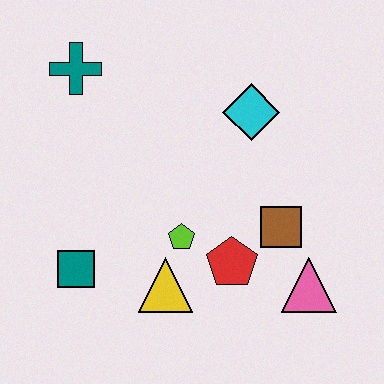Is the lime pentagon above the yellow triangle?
Yes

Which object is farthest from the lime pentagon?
The teal cross is farthest from the lime pentagon.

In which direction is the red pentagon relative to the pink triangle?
The red pentagon is to the left of the pink triangle.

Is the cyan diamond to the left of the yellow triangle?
No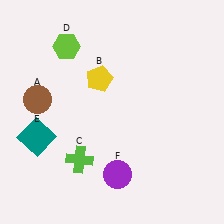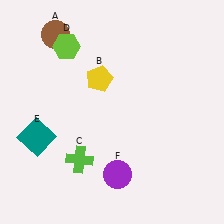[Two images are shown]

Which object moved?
The brown circle (A) moved up.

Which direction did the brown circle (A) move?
The brown circle (A) moved up.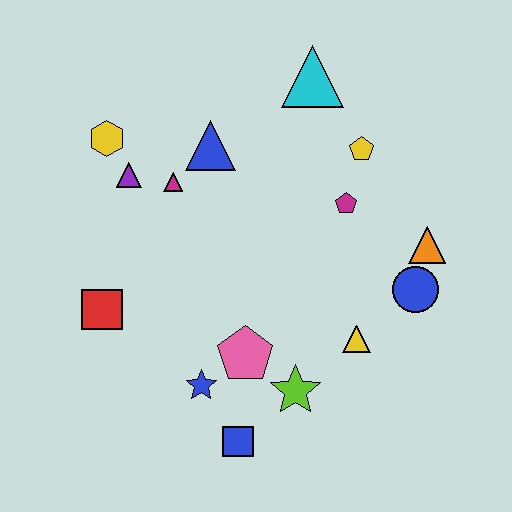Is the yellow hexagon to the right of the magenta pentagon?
No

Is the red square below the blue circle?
Yes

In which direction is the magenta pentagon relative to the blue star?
The magenta pentagon is above the blue star.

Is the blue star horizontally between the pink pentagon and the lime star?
No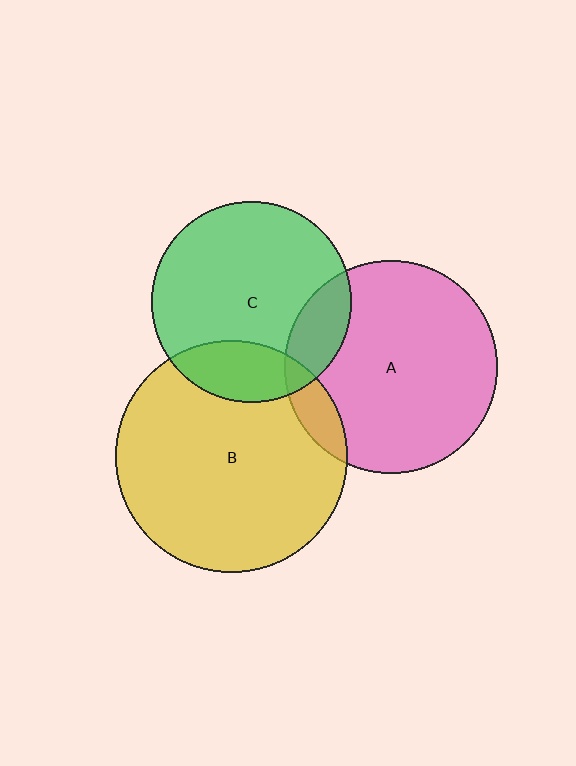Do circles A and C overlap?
Yes.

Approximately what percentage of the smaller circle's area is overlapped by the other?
Approximately 15%.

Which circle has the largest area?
Circle B (yellow).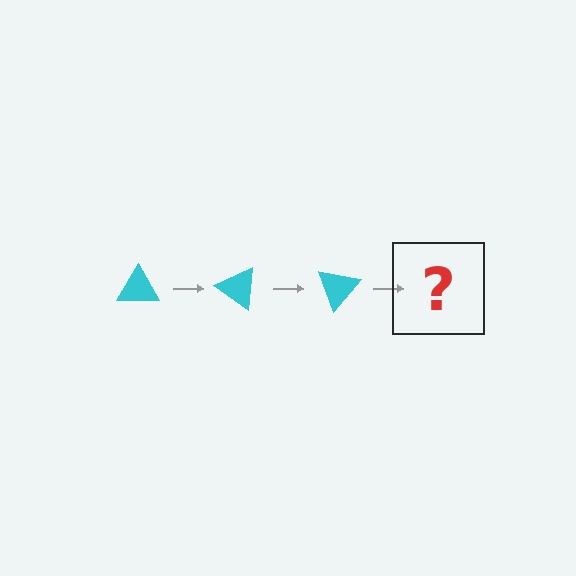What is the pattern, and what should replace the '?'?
The pattern is that the triangle rotates 35 degrees each step. The '?' should be a cyan triangle rotated 105 degrees.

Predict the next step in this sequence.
The next step is a cyan triangle rotated 105 degrees.